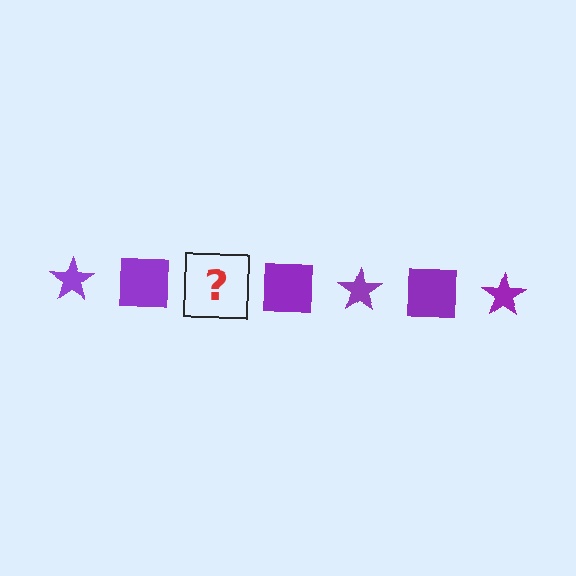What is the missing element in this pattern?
The missing element is a purple star.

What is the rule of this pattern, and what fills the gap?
The rule is that the pattern cycles through star, square shapes in purple. The gap should be filled with a purple star.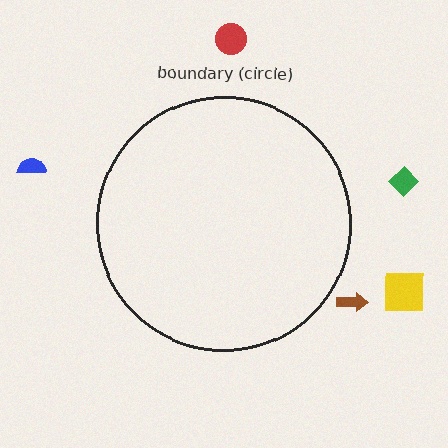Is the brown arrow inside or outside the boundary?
Outside.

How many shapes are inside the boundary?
0 inside, 5 outside.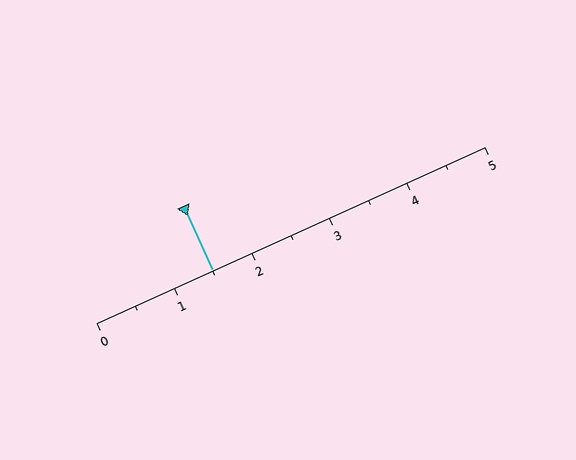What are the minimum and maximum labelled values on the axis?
The axis runs from 0 to 5.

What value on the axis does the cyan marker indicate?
The marker indicates approximately 1.5.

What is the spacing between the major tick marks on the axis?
The major ticks are spaced 1 apart.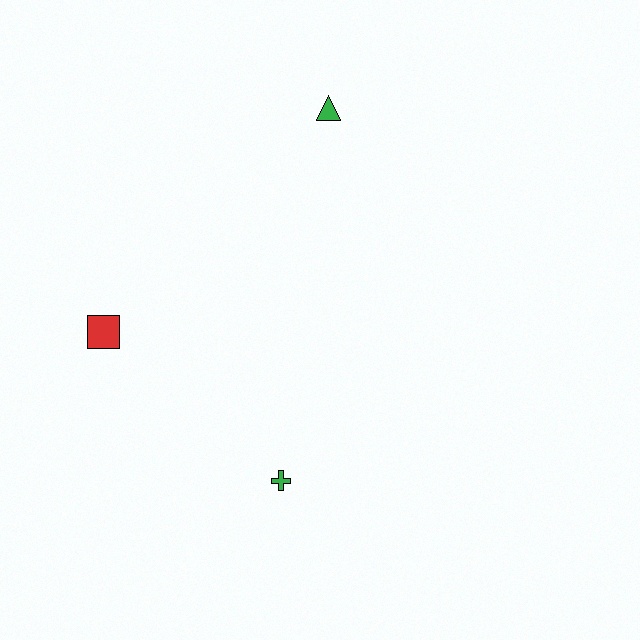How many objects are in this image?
There are 3 objects.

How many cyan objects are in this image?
There are no cyan objects.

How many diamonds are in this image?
There are no diamonds.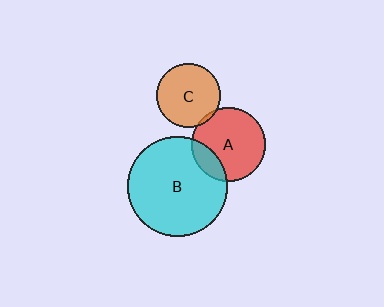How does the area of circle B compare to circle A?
Approximately 1.8 times.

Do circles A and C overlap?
Yes.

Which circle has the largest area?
Circle B (cyan).